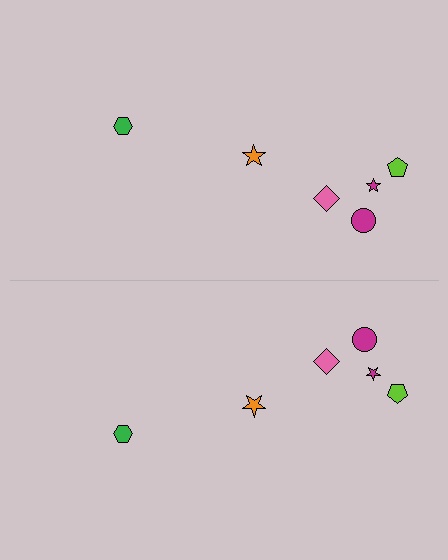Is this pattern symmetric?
Yes, this pattern has bilateral (reflection) symmetry.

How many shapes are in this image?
There are 12 shapes in this image.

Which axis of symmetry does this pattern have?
The pattern has a horizontal axis of symmetry running through the center of the image.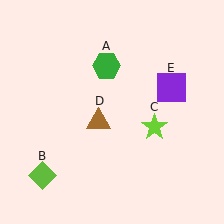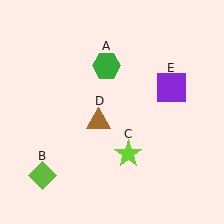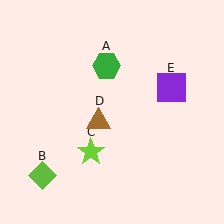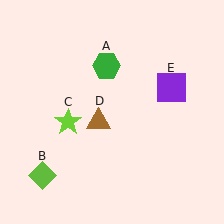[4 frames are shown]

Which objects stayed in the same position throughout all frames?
Green hexagon (object A) and lime diamond (object B) and brown triangle (object D) and purple square (object E) remained stationary.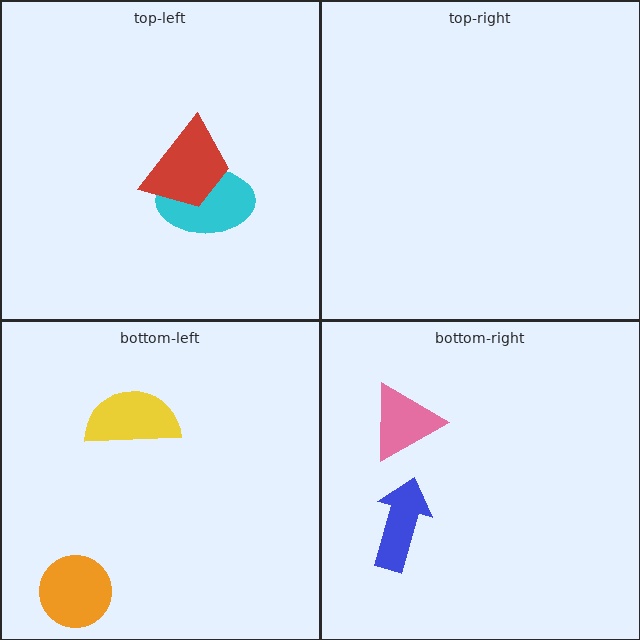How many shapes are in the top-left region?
2.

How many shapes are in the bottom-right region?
2.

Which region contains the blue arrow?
The bottom-right region.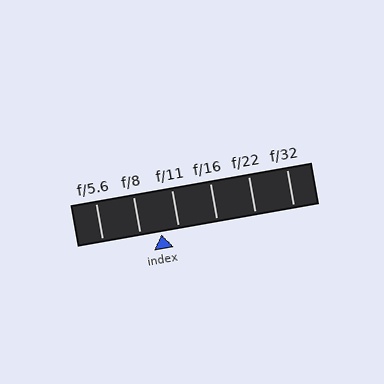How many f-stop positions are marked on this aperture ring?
There are 6 f-stop positions marked.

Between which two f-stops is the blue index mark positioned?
The index mark is between f/8 and f/11.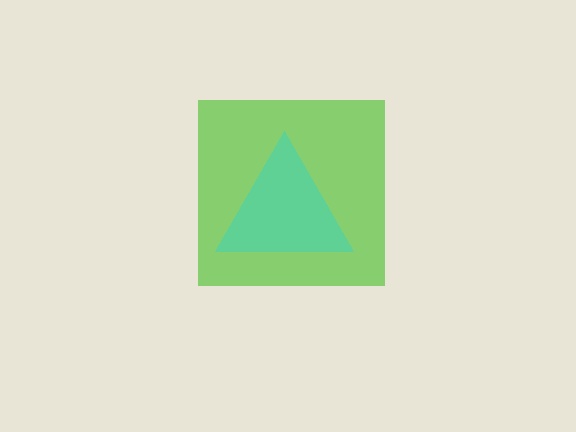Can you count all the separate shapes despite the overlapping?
Yes, there are 2 separate shapes.